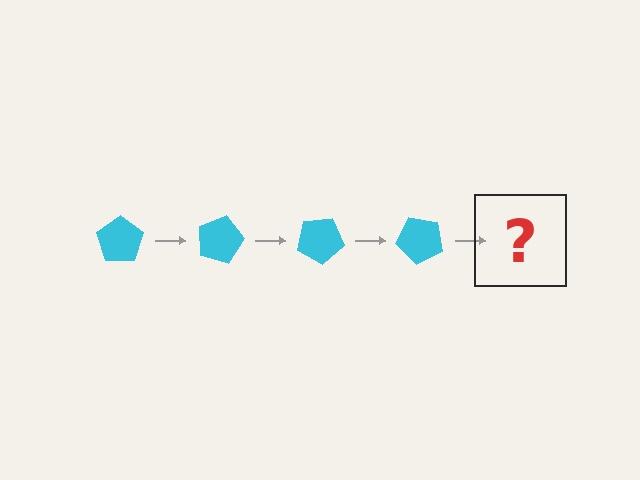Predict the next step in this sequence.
The next step is a cyan pentagon rotated 60 degrees.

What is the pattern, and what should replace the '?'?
The pattern is that the pentagon rotates 15 degrees each step. The '?' should be a cyan pentagon rotated 60 degrees.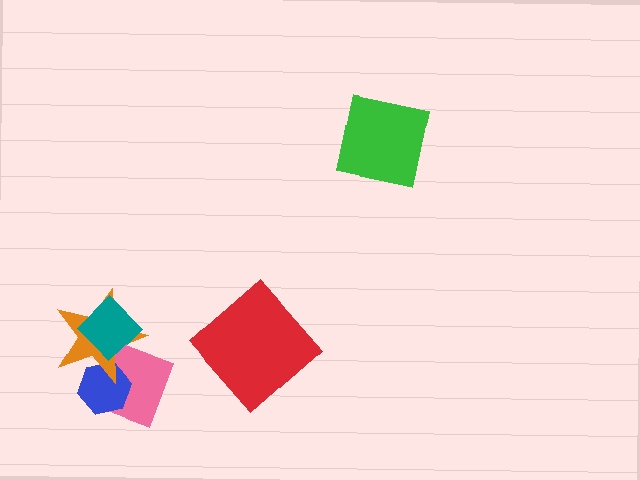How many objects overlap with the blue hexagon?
2 objects overlap with the blue hexagon.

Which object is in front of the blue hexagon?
The orange star is in front of the blue hexagon.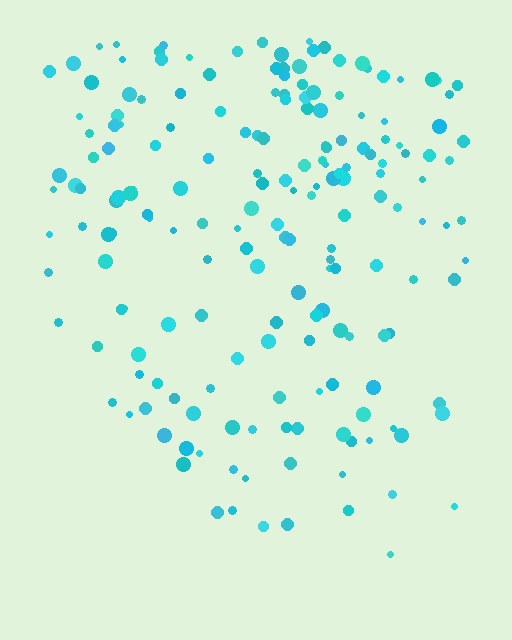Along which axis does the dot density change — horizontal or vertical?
Vertical.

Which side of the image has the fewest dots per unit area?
The bottom.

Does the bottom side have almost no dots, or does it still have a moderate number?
Still a moderate number, just noticeably fewer than the top.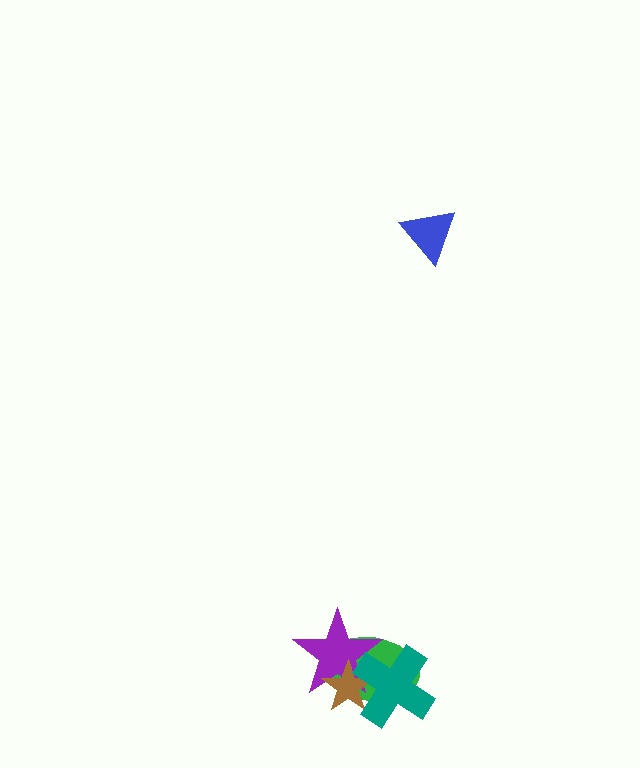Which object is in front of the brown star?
The teal cross is in front of the brown star.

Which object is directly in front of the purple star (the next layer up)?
The brown star is directly in front of the purple star.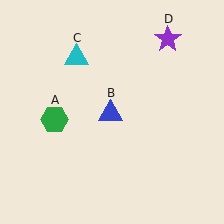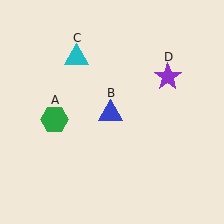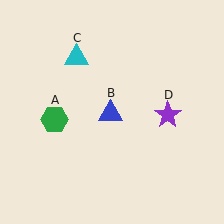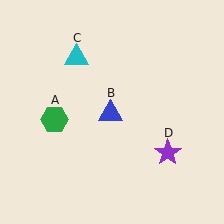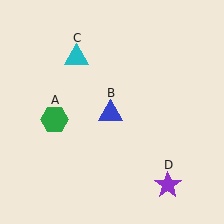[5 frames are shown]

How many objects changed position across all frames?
1 object changed position: purple star (object D).